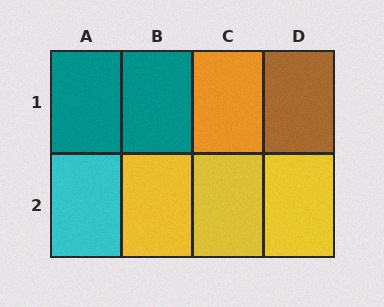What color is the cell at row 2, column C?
Yellow.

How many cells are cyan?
1 cell is cyan.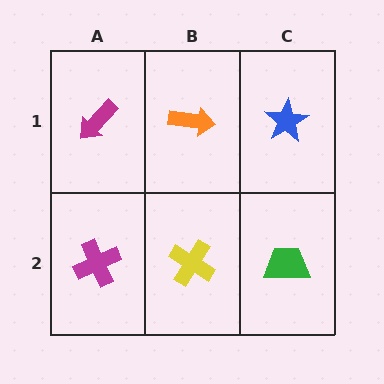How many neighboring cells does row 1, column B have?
3.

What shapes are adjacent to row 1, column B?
A yellow cross (row 2, column B), a magenta arrow (row 1, column A), a blue star (row 1, column C).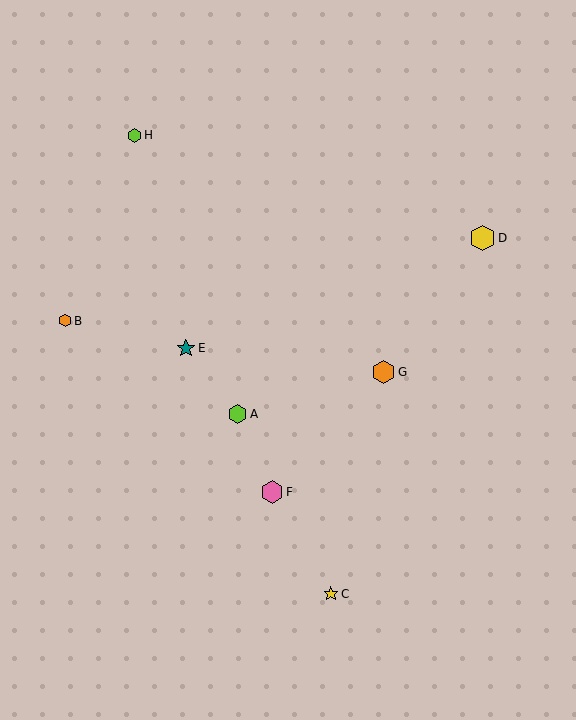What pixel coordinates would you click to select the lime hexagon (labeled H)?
Click at (135, 135) to select the lime hexagon H.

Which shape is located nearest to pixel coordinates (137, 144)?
The lime hexagon (labeled H) at (135, 135) is nearest to that location.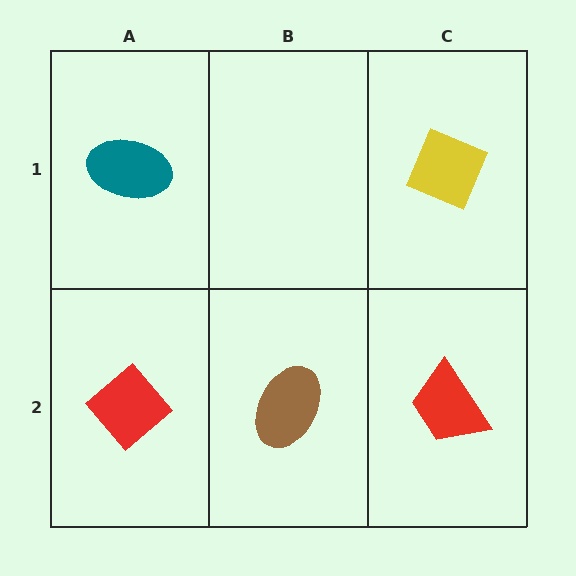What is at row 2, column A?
A red diamond.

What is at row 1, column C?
A yellow diamond.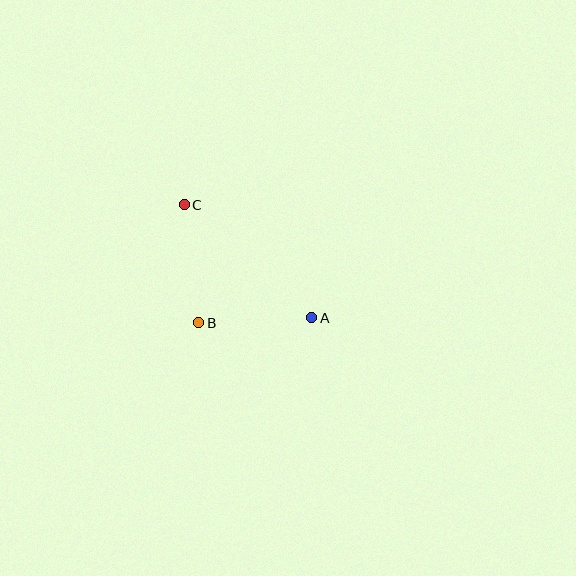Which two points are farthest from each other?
Points A and C are farthest from each other.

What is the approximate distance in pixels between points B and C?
The distance between B and C is approximately 119 pixels.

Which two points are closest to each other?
Points A and B are closest to each other.